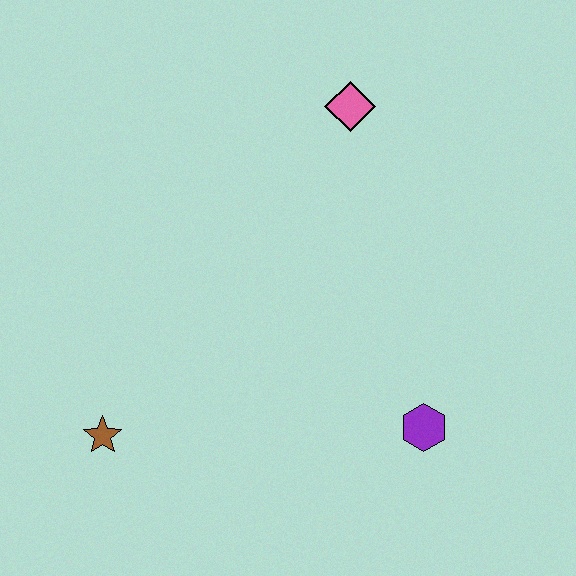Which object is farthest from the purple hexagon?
The pink diamond is farthest from the purple hexagon.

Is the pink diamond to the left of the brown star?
No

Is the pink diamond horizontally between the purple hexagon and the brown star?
Yes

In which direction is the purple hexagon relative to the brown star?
The purple hexagon is to the right of the brown star.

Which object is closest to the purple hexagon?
The brown star is closest to the purple hexagon.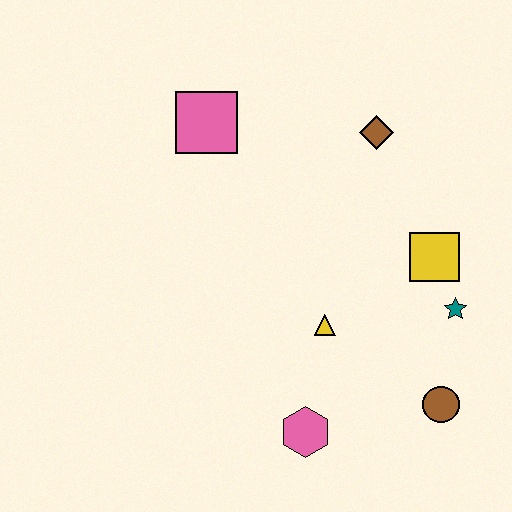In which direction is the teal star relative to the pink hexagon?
The teal star is to the right of the pink hexagon.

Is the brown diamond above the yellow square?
Yes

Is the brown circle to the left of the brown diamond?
No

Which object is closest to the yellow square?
The teal star is closest to the yellow square.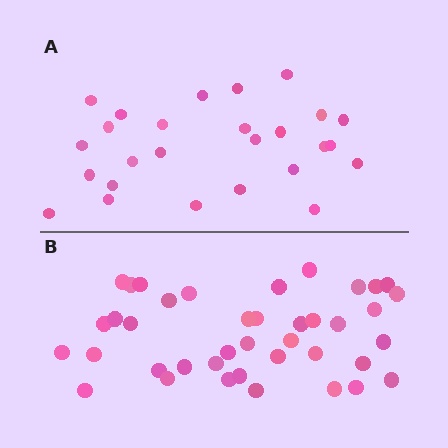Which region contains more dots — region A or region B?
Region B (the bottom region) has more dots.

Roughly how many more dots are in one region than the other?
Region B has approximately 15 more dots than region A.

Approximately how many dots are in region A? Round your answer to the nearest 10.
About 30 dots. (The exact count is 26, which rounds to 30.)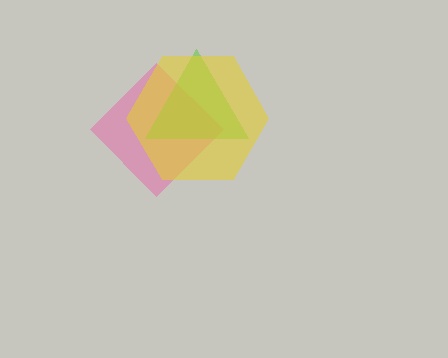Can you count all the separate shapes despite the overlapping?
Yes, there are 3 separate shapes.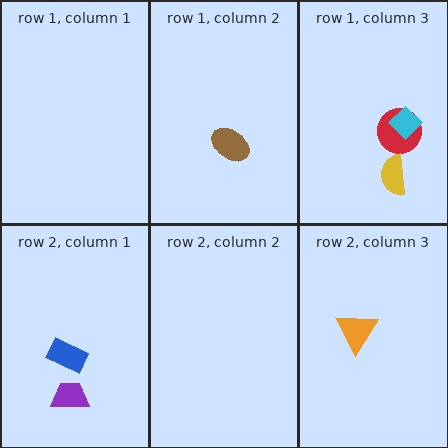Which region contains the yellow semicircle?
The row 1, column 3 region.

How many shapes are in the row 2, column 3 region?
1.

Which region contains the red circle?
The row 1, column 3 region.